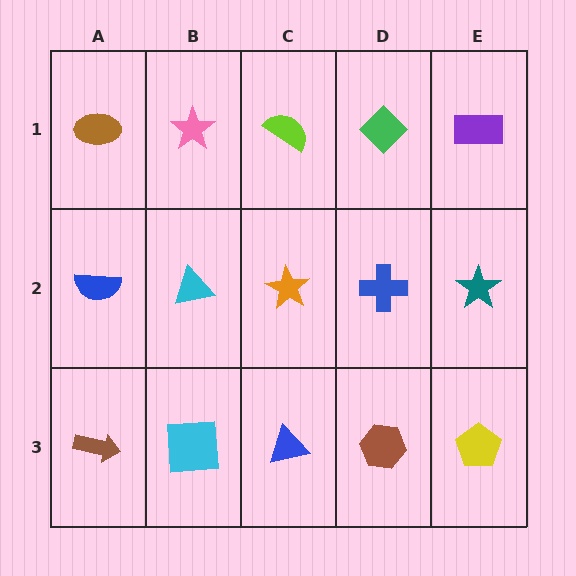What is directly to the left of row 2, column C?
A cyan triangle.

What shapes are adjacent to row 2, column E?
A purple rectangle (row 1, column E), a yellow pentagon (row 3, column E), a blue cross (row 2, column D).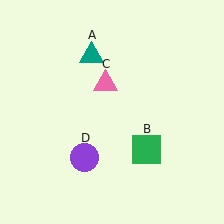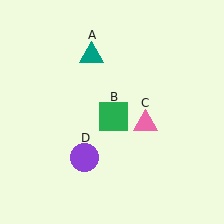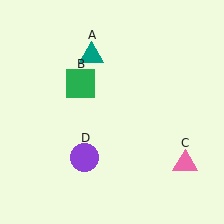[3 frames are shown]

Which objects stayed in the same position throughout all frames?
Teal triangle (object A) and purple circle (object D) remained stationary.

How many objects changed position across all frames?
2 objects changed position: green square (object B), pink triangle (object C).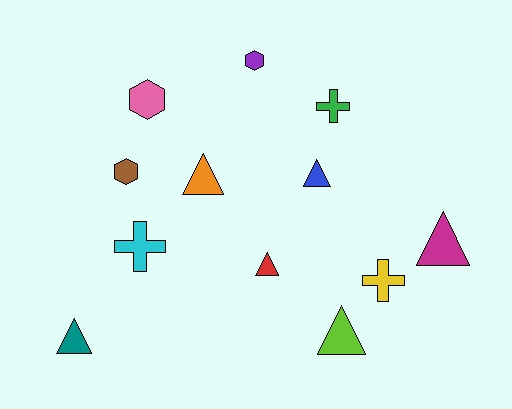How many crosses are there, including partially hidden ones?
There are 3 crosses.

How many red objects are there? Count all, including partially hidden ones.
There is 1 red object.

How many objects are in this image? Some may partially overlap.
There are 12 objects.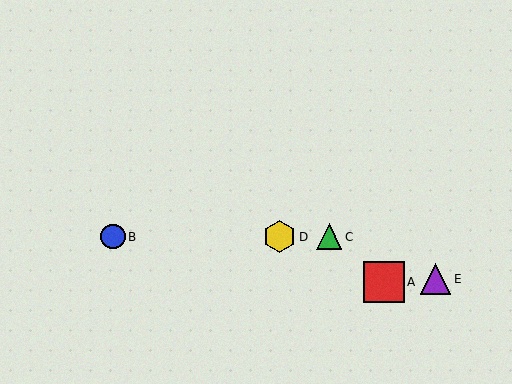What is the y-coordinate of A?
Object A is at y≈282.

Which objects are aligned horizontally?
Objects B, C, D are aligned horizontally.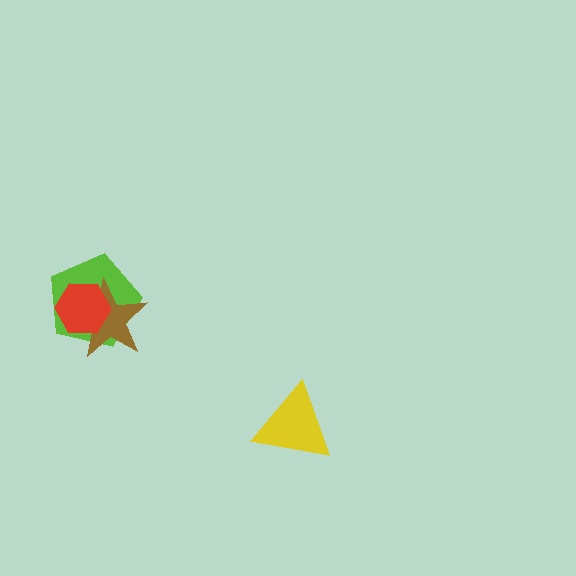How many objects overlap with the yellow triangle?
0 objects overlap with the yellow triangle.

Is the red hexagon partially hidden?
No, no other shape covers it.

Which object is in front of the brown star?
The red hexagon is in front of the brown star.